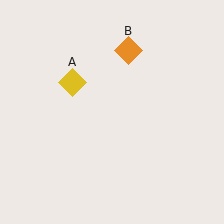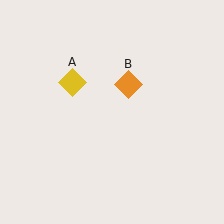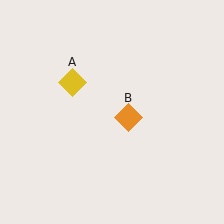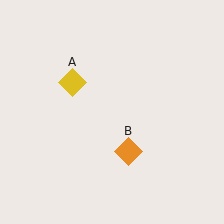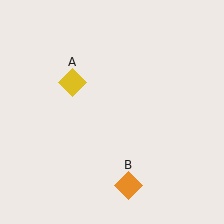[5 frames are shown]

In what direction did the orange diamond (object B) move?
The orange diamond (object B) moved down.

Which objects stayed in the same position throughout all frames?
Yellow diamond (object A) remained stationary.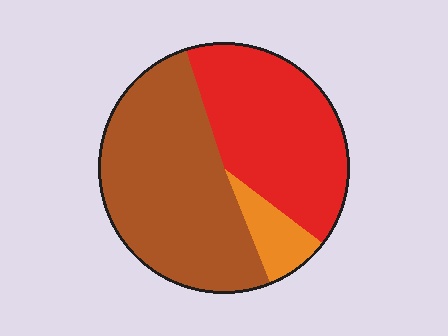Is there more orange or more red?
Red.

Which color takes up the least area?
Orange, at roughly 10%.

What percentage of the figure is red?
Red covers 40% of the figure.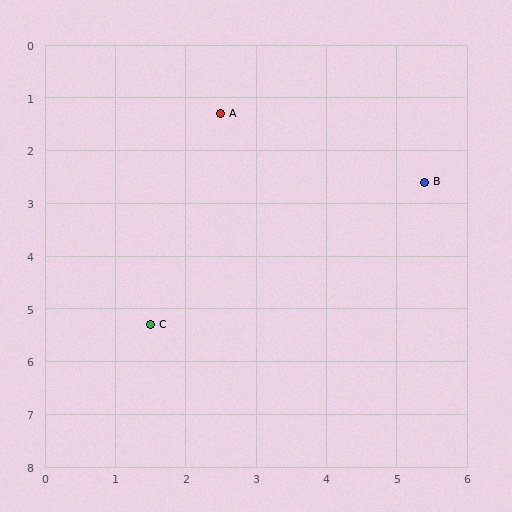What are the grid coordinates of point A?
Point A is at approximately (2.5, 1.3).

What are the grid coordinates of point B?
Point B is at approximately (5.4, 2.6).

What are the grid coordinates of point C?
Point C is at approximately (1.5, 5.3).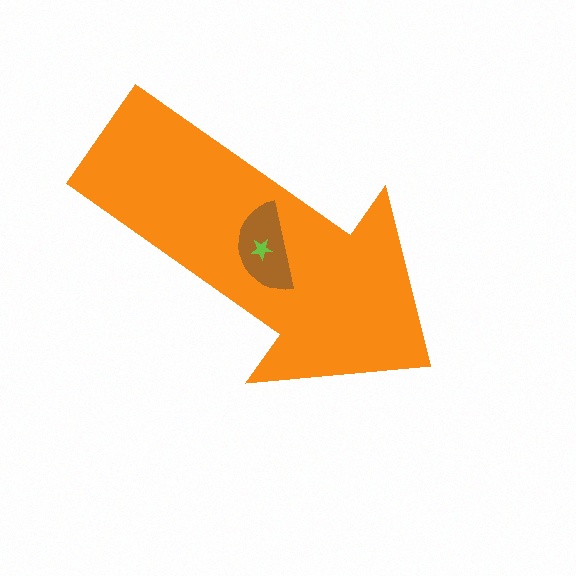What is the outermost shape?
The orange arrow.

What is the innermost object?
The lime star.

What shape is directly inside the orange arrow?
The brown semicircle.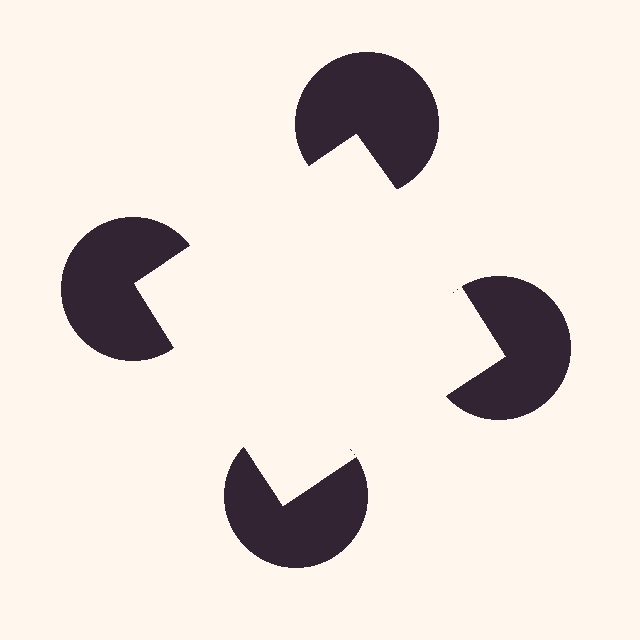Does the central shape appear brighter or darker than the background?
It typically appears slightly brighter than the background, even though no actual brightness change is drawn.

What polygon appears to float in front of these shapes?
An illusory square — its edges are inferred from the aligned wedge cuts in the pac-man discs, not physically drawn.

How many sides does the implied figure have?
4 sides.